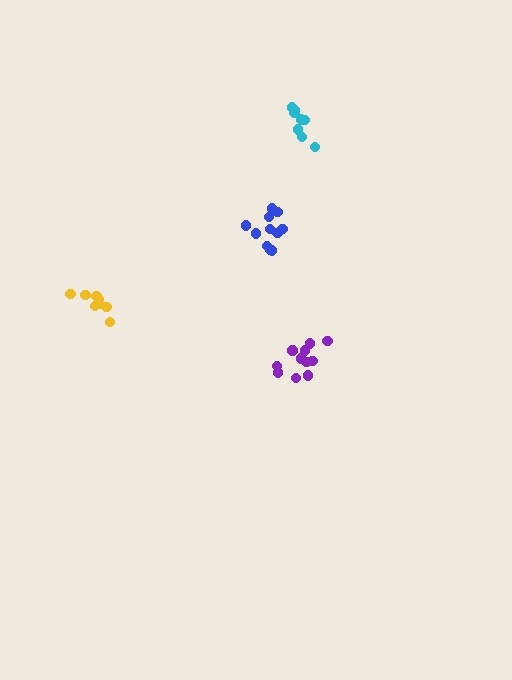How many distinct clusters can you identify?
There are 4 distinct clusters.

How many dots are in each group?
Group 1: 8 dots, Group 2: 8 dots, Group 3: 12 dots, Group 4: 11 dots (39 total).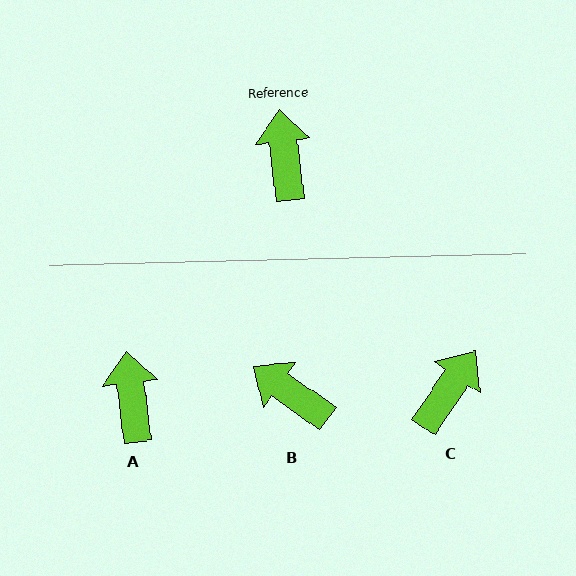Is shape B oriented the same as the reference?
No, it is off by about 48 degrees.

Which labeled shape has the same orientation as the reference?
A.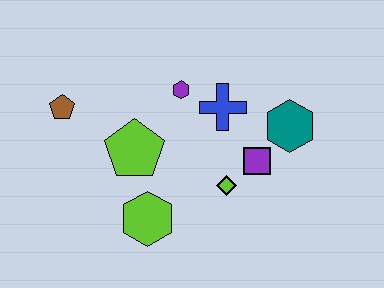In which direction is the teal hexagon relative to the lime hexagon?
The teal hexagon is to the right of the lime hexagon.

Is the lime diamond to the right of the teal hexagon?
No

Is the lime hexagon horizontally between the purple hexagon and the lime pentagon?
Yes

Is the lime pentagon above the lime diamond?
Yes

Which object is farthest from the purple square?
The brown pentagon is farthest from the purple square.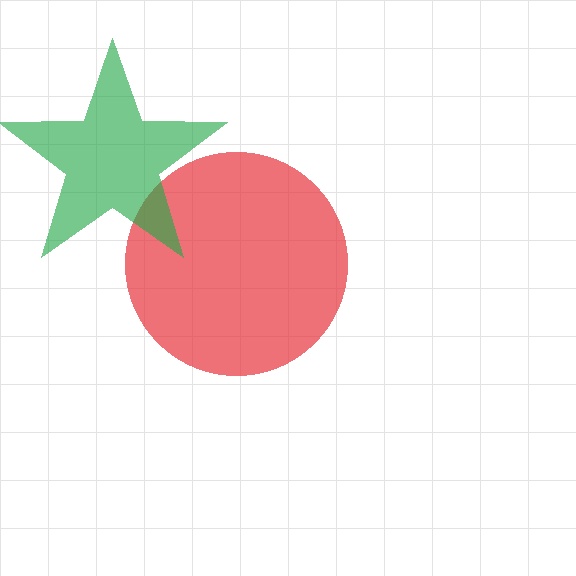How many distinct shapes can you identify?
There are 2 distinct shapes: a red circle, a green star.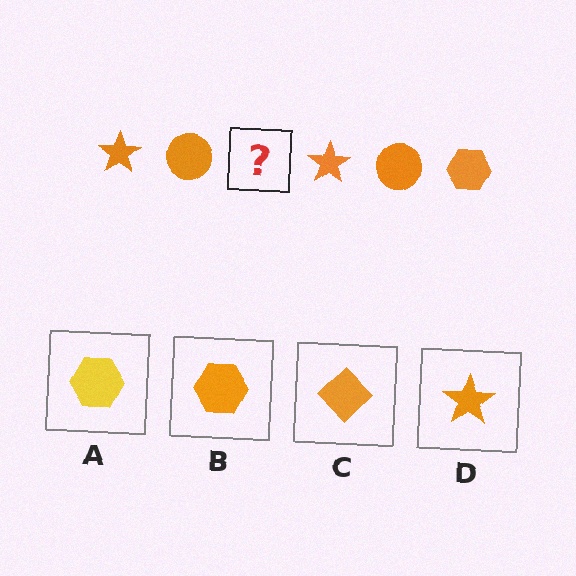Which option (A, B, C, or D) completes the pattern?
B.